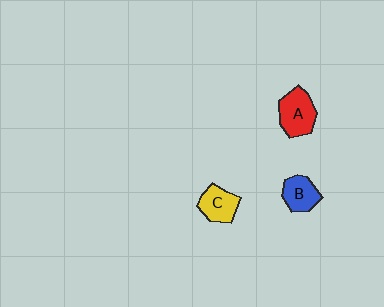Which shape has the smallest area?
Shape B (blue).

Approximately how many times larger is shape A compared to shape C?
Approximately 1.3 times.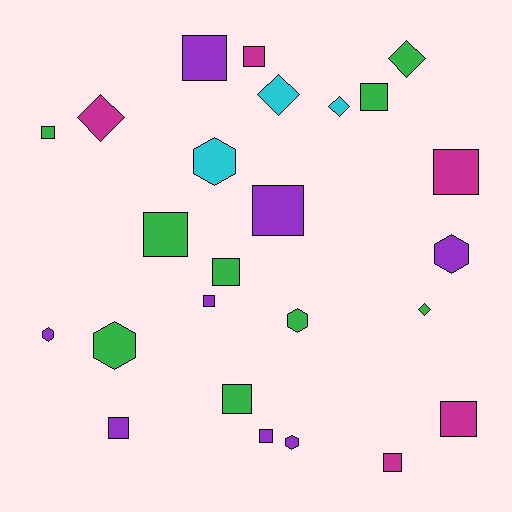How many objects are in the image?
There are 25 objects.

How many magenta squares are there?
There are 4 magenta squares.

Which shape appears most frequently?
Square, with 14 objects.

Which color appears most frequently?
Green, with 9 objects.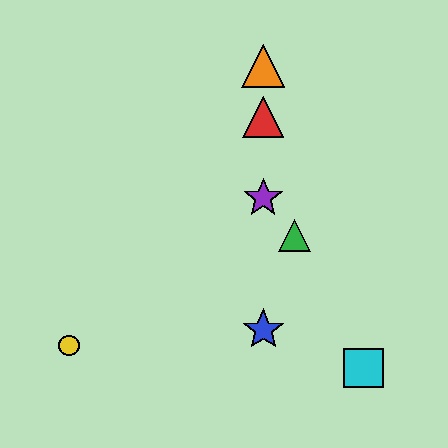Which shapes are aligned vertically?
The red triangle, the blue star, the purple star, the orange triangle are aligned vertically.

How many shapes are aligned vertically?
4 shapes (the red triangle, the blue star, the purple star, the orange triangle) are aligned vertically.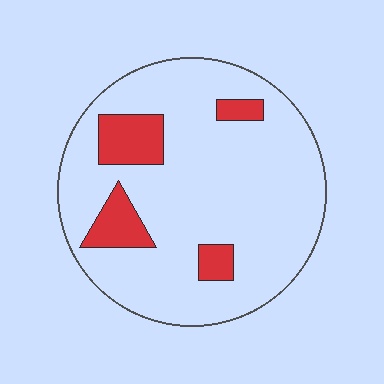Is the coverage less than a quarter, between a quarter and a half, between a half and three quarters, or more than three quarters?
Less than a quarter.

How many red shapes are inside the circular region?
4.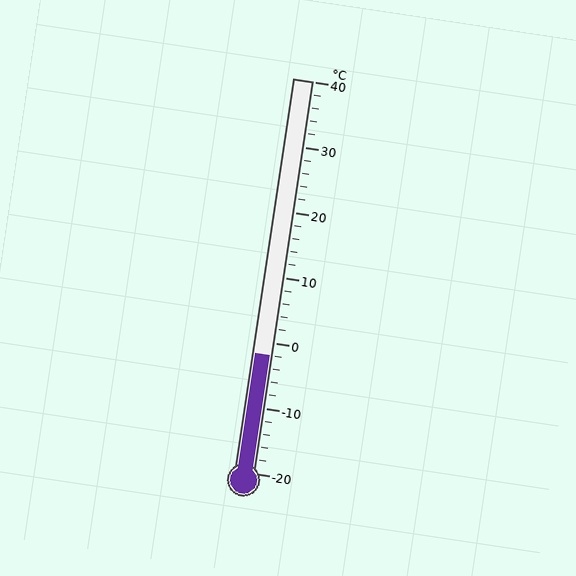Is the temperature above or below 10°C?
The temperature is below 10°C.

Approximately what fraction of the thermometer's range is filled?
The thermometer is filled to approximately 30% of its range.